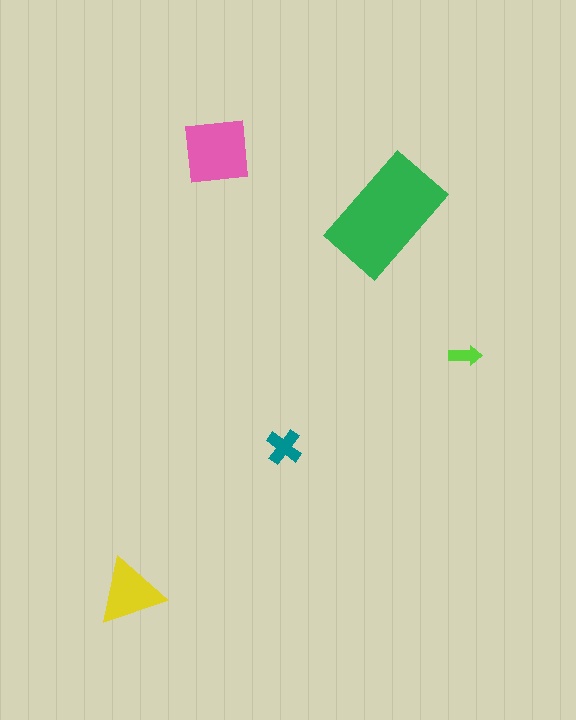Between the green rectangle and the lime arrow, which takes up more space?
The green rectangle.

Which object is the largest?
The green rectangle.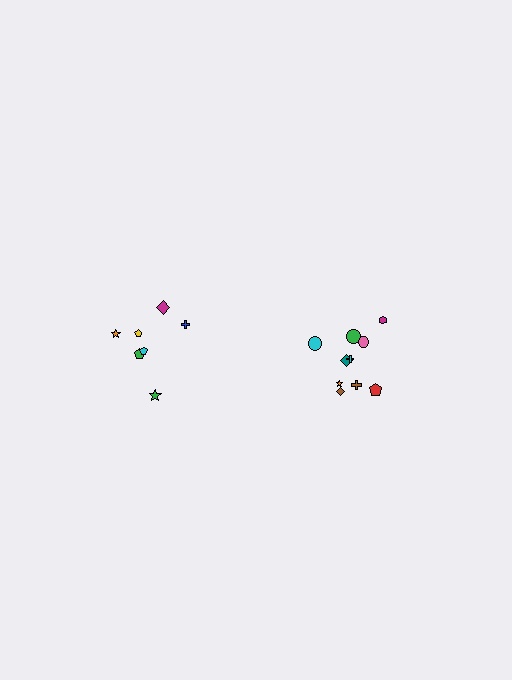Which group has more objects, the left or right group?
The right group.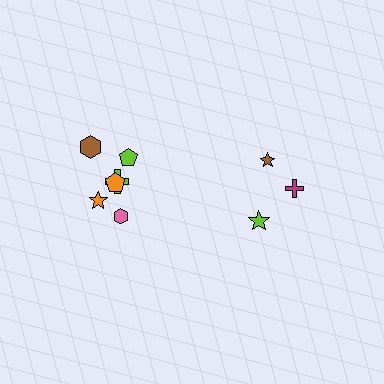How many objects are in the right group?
There are 3 objects.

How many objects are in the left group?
There are 6 objects.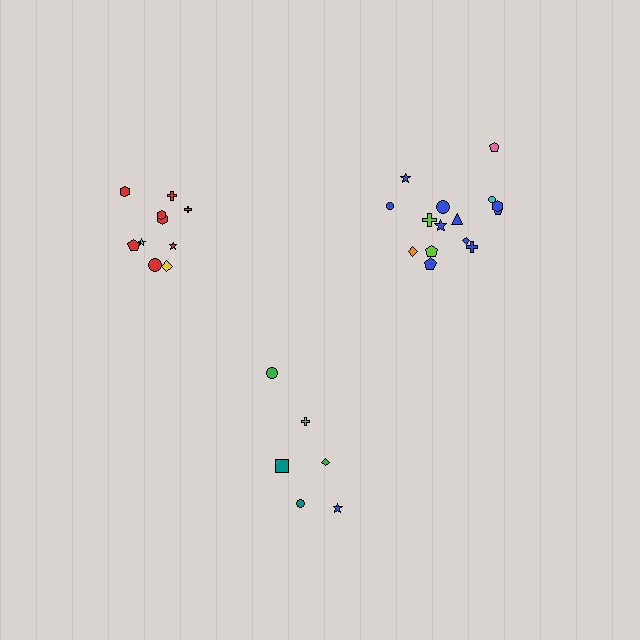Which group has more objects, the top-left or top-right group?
The top-right group.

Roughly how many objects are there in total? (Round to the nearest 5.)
Roughly 30 objects in total.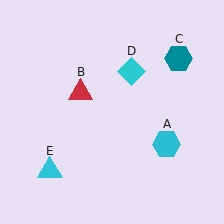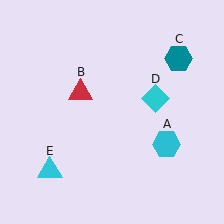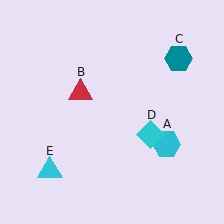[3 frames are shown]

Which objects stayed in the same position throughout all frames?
Cyan hexagon (object A) and red triangle (object B) and teal hexagon (object C) and cyan triangle (object E) remained stationary.